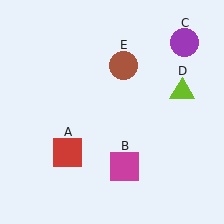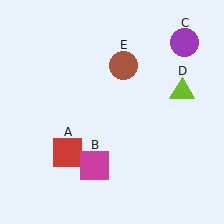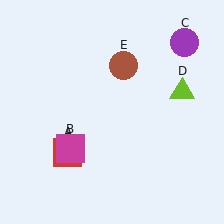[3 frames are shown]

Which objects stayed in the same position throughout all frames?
Red square (object A) and purple circle (object C) and lime triangle (object D) and brown circle (object E) remained stationary.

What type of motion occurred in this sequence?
The magenta square (object B) rotated clockwise around the center of the scene.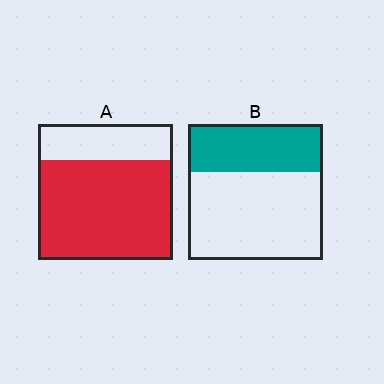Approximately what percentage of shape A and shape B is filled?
A is approximately 75% and B is approximately 35%.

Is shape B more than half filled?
No.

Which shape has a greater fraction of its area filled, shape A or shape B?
Shape A.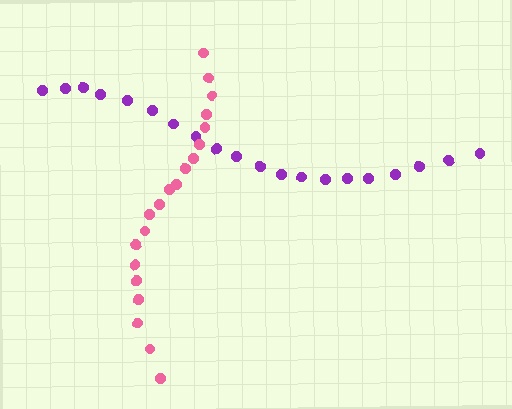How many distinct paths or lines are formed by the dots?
There are 2 distinct paths.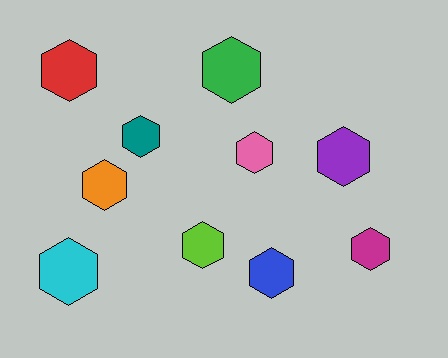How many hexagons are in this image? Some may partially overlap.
There are 10 hexagons.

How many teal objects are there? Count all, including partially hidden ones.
There is 1 teal object.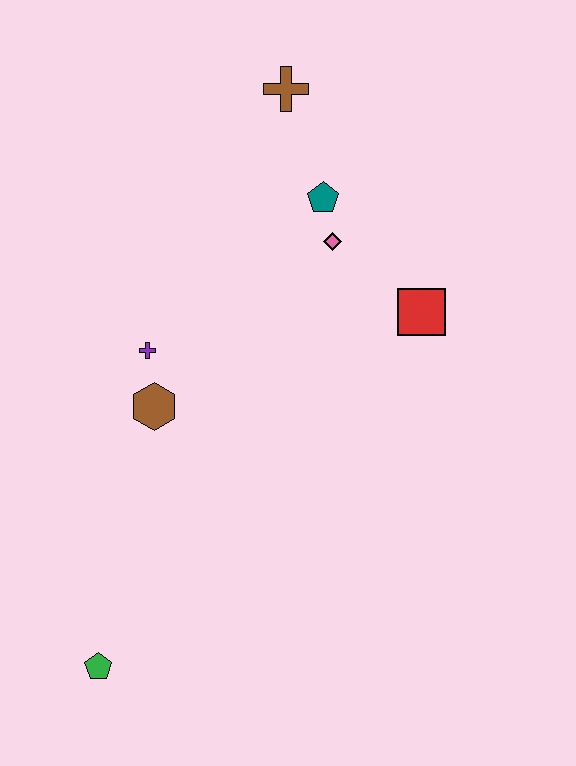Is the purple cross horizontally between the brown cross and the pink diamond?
No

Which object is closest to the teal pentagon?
The pink diamond is closest to the teal pentagon.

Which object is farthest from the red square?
The green pentagon is farthest from the red square.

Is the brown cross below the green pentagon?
No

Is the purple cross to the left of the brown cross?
Yes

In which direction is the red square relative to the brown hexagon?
The red square is to the right of the brown hexagon.